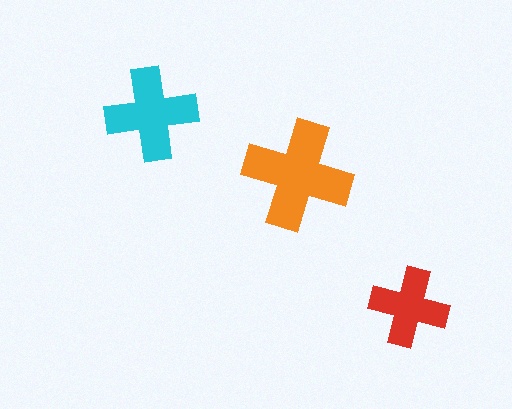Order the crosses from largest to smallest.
the orange one, the cyan one, the red one.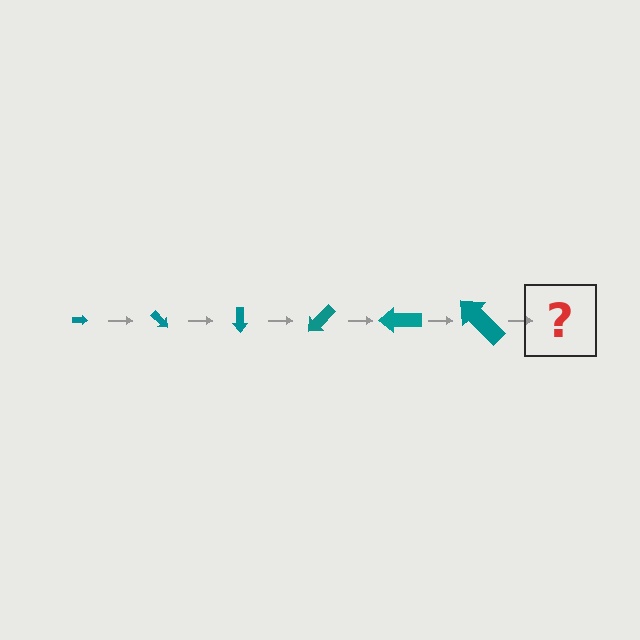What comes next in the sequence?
The next element should be an arrow, larger than the previous one and rotated 270 degrees from the start.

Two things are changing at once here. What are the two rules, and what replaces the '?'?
The two rules are that the arrow grows larger each step and it rotates 45 degrees each step. The '?' should be an arrow, larger than the previous one and rotated 270 degrees from the start.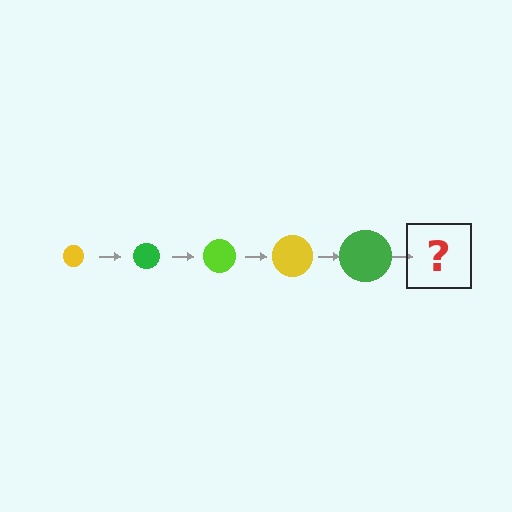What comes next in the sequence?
The next element should be a lime circle, larger than the previous one.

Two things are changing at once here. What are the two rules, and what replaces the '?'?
The two rules are that the circle grows larger each step and the color cycles through yellow, green, and lime. The '?' should be a lime circle, larger than the previous one.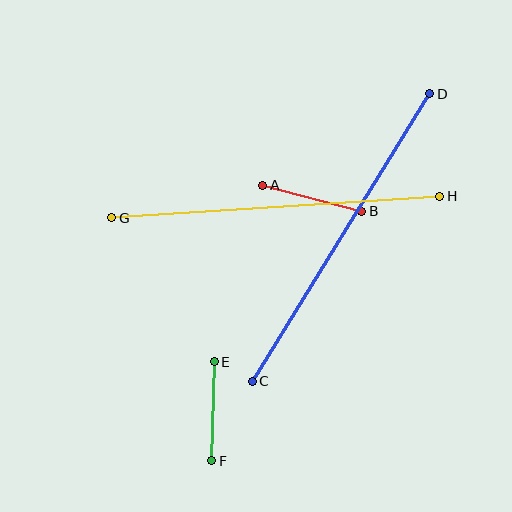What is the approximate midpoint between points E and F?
The midpoint is at approximately (213, 411) pixels.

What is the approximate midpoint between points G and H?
The midpoint is at approximately (276, 207) pixels.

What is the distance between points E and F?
The distance is approximately 99 pixels.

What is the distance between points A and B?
The distance is approximately 102 pixels.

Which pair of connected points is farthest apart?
Points C and D are farthest apart.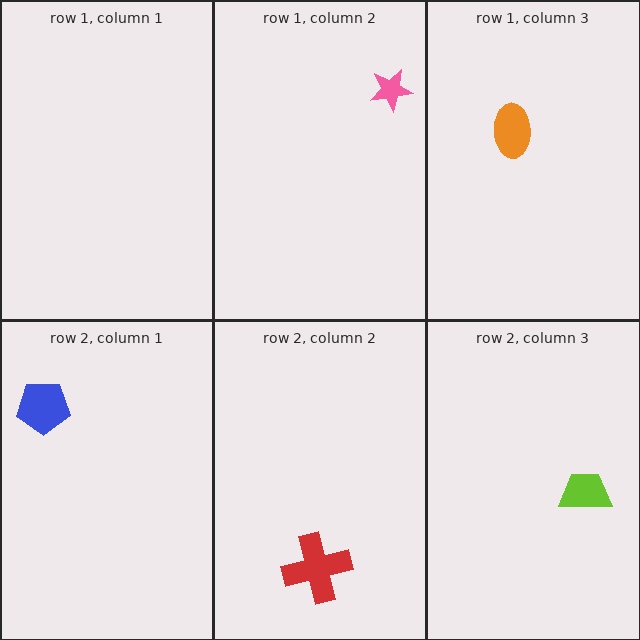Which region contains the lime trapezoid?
The row 2, column 3 region.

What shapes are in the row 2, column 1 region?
The blue pentagon.